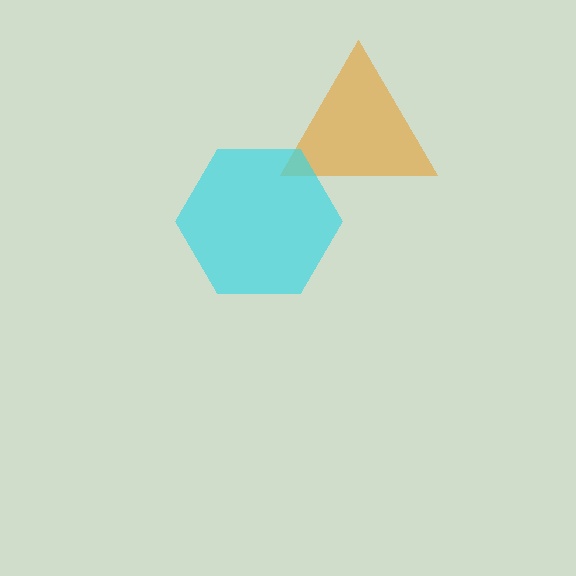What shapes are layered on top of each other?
The layered shapes are: an orange triangle, a cyan hexagon.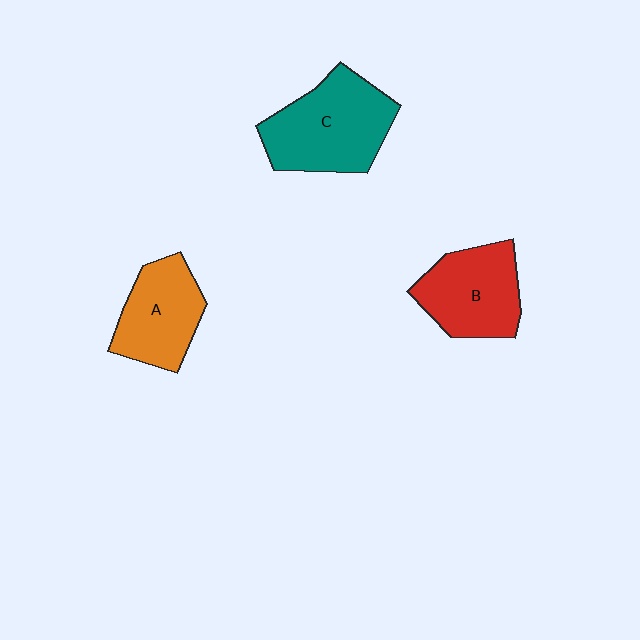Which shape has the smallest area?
Shape A (orange).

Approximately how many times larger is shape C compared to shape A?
Approximately 1.4 times.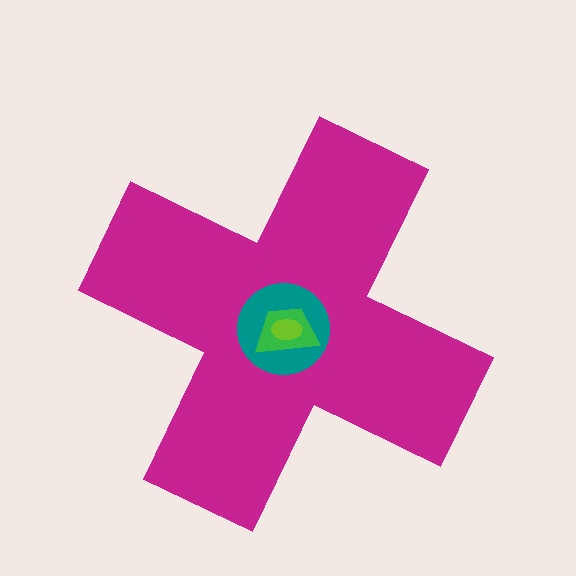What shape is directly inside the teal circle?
The green trapezoid.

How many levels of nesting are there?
4.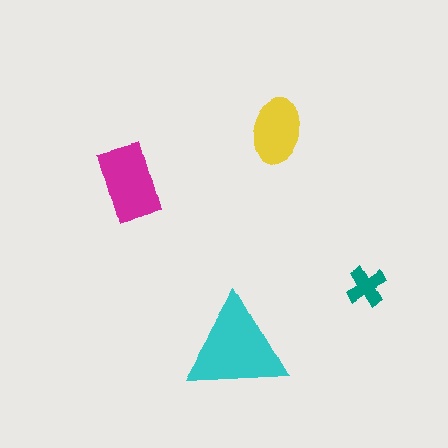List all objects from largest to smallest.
The cyan triangle, the magenta rectangle, the yellow ellipse, the teal cross.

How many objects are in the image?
There are 4 objects in the image.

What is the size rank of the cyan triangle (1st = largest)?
1st.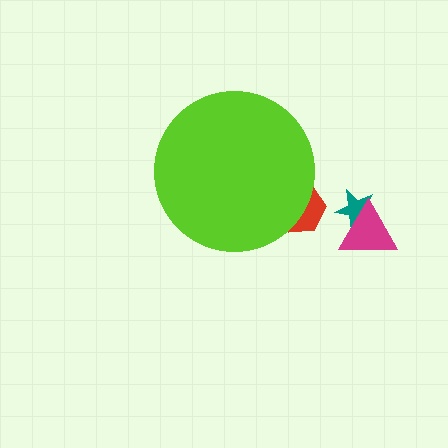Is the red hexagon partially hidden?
Yes, the red hexagon is partially hidden behind the lime circle.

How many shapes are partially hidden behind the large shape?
1 shape is partially hidden.